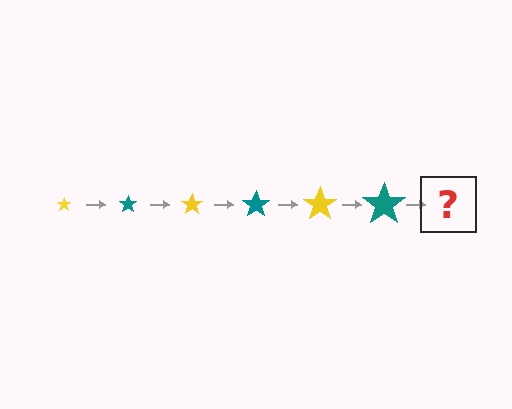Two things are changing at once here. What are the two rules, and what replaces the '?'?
The two rules are that the star grows larger each step and the color cycles through yellow and teal. The '?' should be a yellow star, larger than the previous one.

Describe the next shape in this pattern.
It should be a yellow star, larger than the previous one.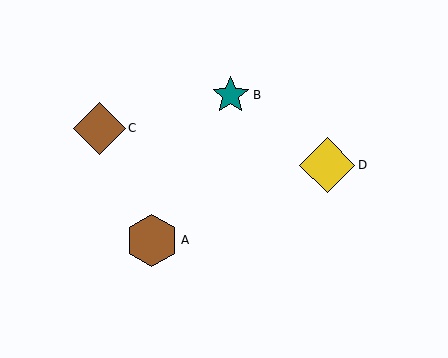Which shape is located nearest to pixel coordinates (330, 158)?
The yellow diamond (labeled D) at (327, 165) is nearest to that location.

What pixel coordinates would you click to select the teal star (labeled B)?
Click at (231, 95) to select the teal star B.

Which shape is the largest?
The yellow diamond (labeled D) is the largest.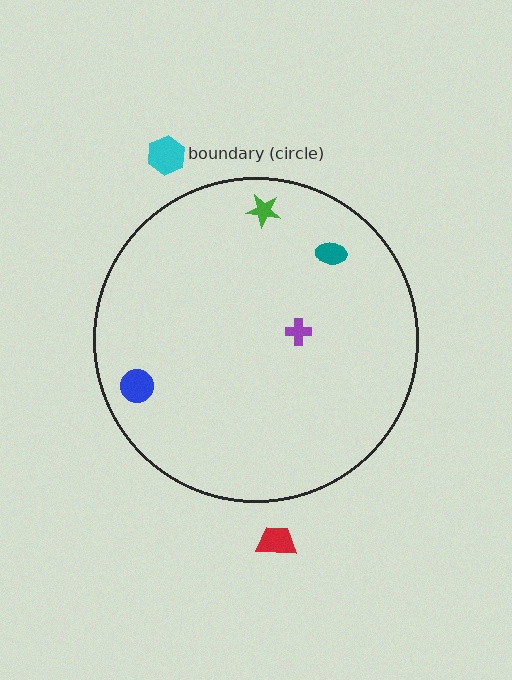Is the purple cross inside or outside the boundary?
Inside.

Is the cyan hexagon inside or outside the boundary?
Outside.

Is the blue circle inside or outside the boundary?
Inside.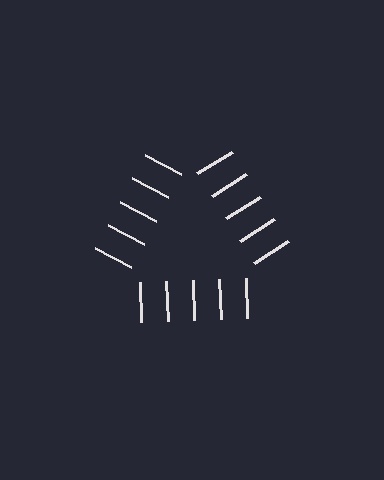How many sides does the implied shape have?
3 sides — the line-ends trace a triangle.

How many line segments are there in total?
15 — 5 along each of the 3 edges.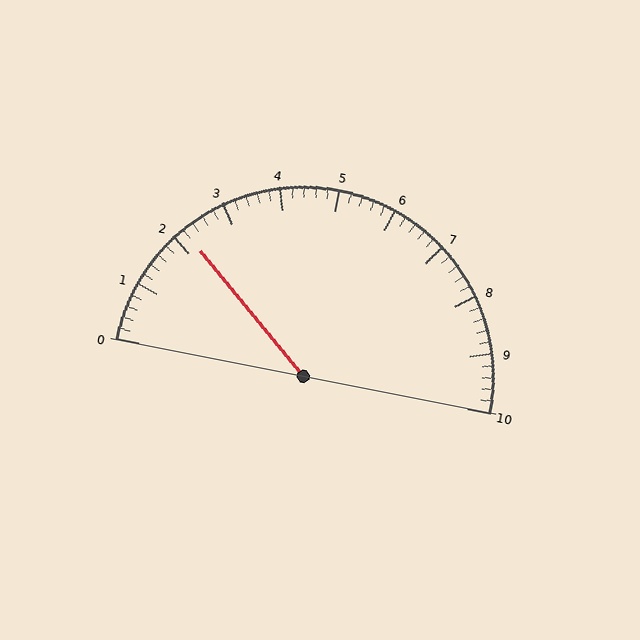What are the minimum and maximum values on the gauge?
The gauge ranges from 0 to 10.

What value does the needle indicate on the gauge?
The needle indicates approximately 2.2.